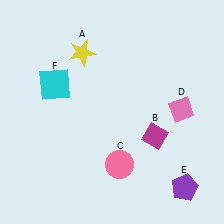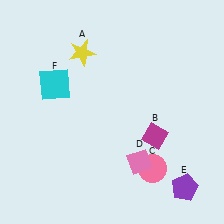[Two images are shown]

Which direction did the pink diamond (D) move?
The pink diamond (D) moved down.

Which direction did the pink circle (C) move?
The pink circle (C) moved right.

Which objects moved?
The objects that moved are: the pink circle (C), the pink diamond (D).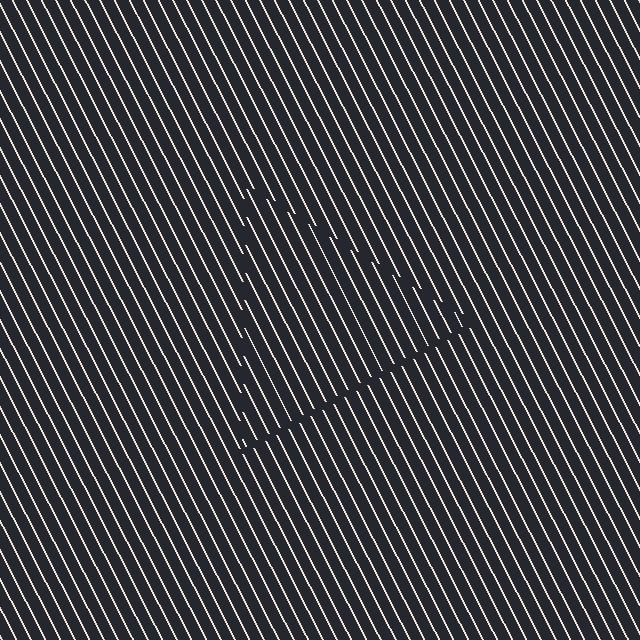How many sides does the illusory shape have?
3 sides — the line-ends trace a triangle.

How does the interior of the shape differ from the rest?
The interior of the shape contains the same grating, shifted by half a period — the contour is defined by the phase discontinuity where line-ends from the inner and outer gratings abut.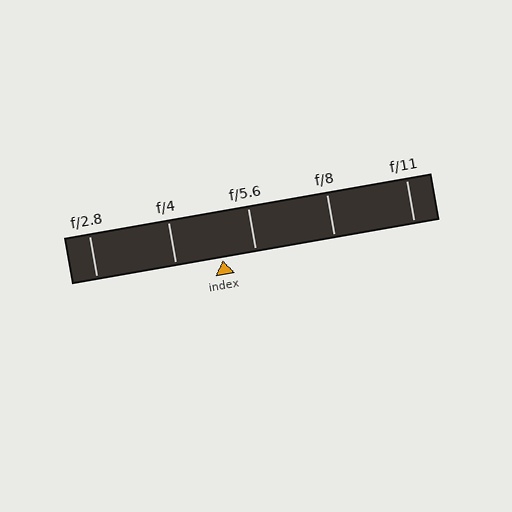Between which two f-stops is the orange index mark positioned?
The index mark is between f/4 and f/5.6.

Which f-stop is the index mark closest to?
The index mark is closest to f/5.6.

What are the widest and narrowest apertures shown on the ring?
The widest aperture shown is f/2.8 and the narrowest is f/11.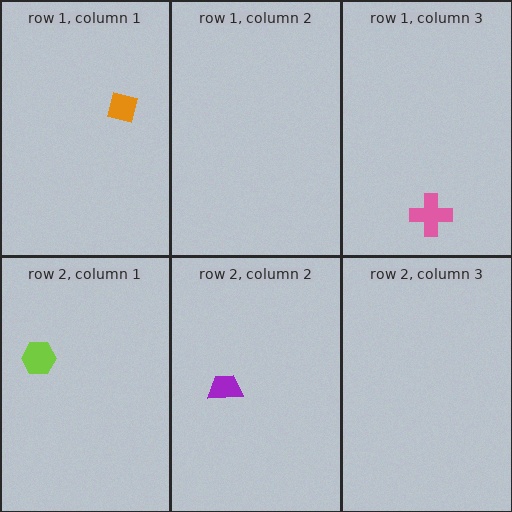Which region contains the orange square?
The row 1, column 1 region.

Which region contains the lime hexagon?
The row 2, column 1 region.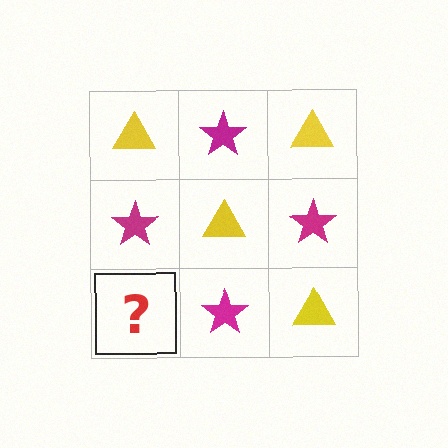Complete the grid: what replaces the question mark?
The question mark should be replaced with a yellow triangle.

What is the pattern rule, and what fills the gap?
The rule is that it alternates yellow triangle and magenta star in a checkerboard pattern. The gap should be filled with a yellow triangle.